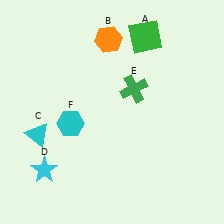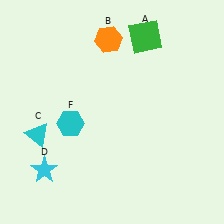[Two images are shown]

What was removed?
The green cross (E) was removed in Image 2.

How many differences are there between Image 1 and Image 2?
There is 1 difference between the two images.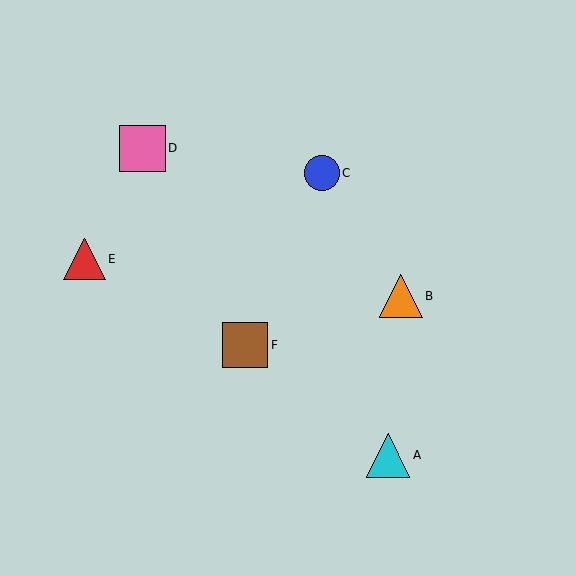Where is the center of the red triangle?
The center of the red triangle is at (84, 259).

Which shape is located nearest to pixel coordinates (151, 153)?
The pink square (labeled D) at (142, 148) is nearest to that location.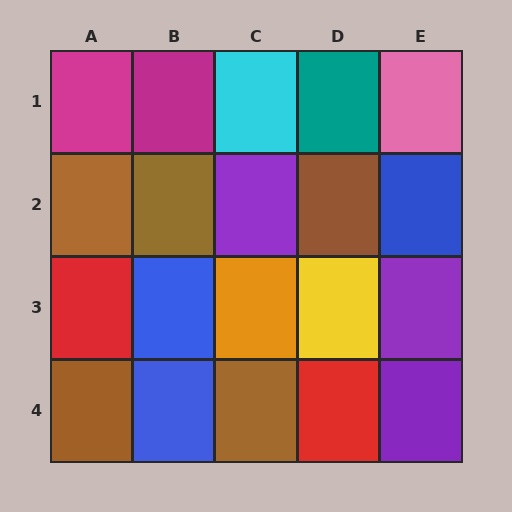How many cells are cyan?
1 cell is cyan.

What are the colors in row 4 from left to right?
Brown, blue, brown, red, purple.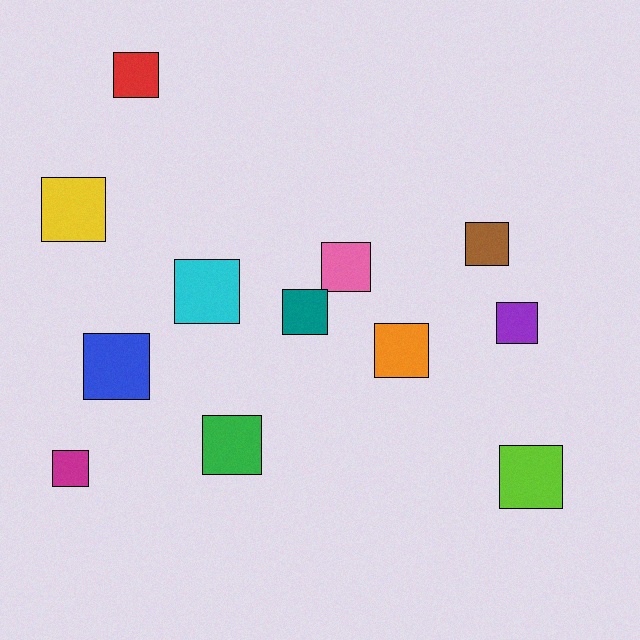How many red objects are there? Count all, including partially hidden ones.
There is 1 red object.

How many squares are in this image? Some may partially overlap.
There are 12 squares.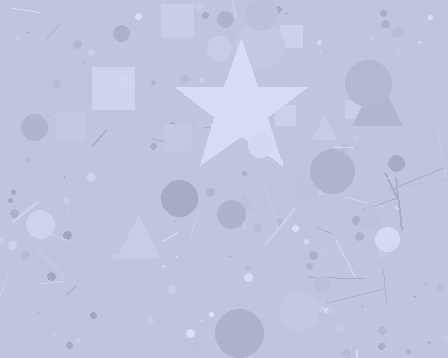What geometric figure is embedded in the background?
A star is embedded in the background.